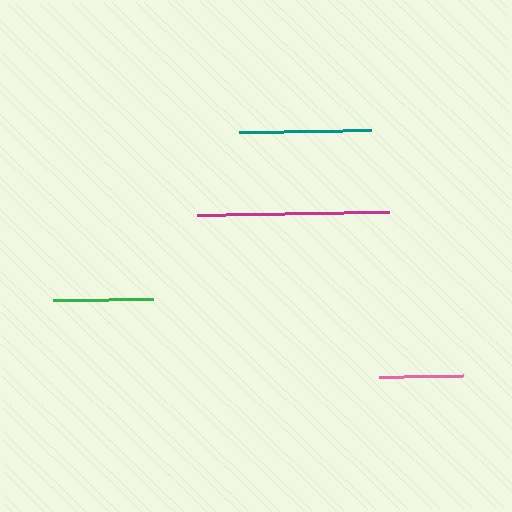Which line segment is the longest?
The magenta line is the longest at approximately 193 pixels.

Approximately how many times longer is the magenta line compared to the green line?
The magenta line is approximately 1.9 times the length of the green line.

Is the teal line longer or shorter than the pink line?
The teal line is longer than the pink line.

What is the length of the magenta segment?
The magenta segment is approximately 193 pixels long.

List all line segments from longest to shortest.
From longest to shortest: magenta, teal, green, pink.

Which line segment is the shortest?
The pink line is the shortest at approximately 85 pixels.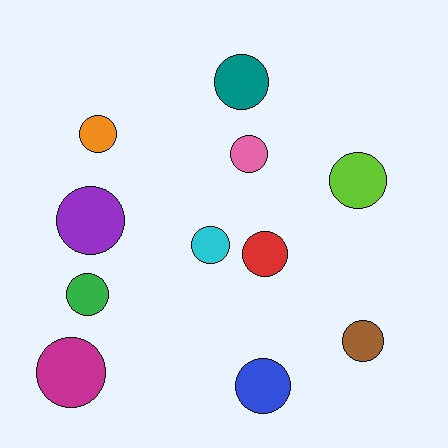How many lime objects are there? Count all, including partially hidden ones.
There is 1 lime object.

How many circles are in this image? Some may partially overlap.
There are 11 circles.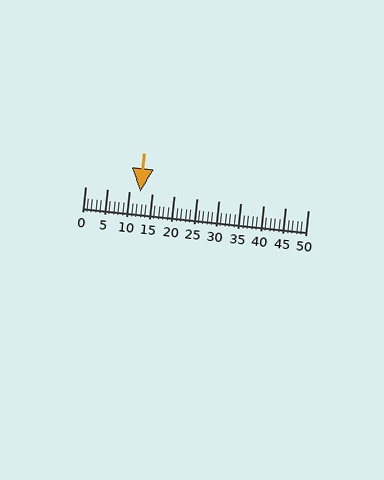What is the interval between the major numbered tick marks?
The major tick marks are spaced 5 units apart.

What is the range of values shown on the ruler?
The ruler shows values from 0 to 50.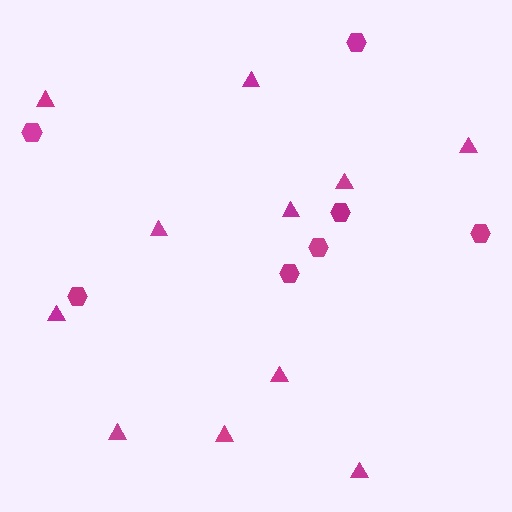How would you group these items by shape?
There are 2 groups: one group of triangles (11) and one group of hexagons (7).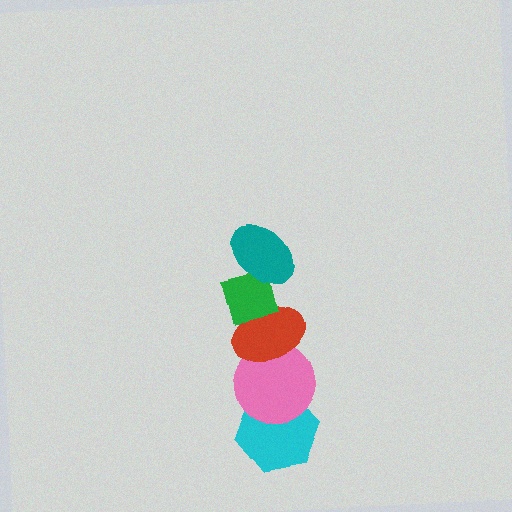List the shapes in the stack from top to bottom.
From top to bottom: the teal ellipse, the green square, the red ellipse, the pink circle, the cyan hexagon.